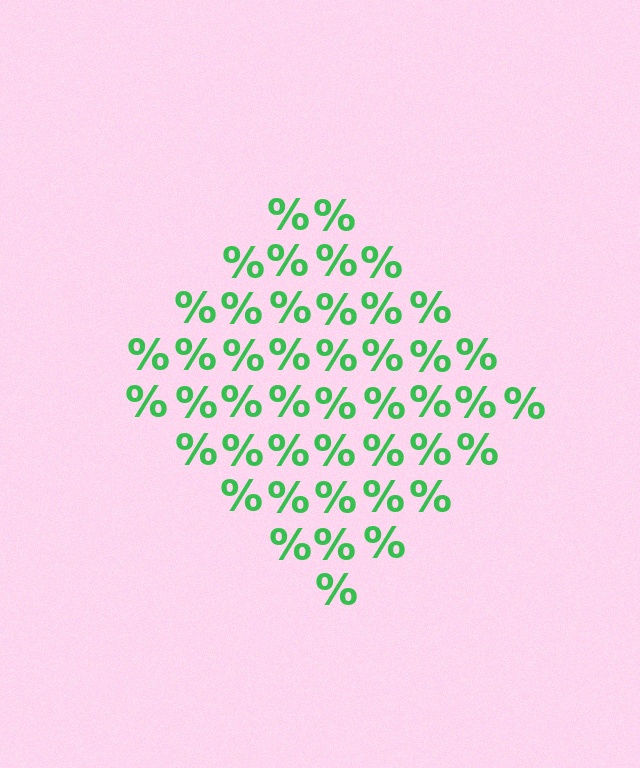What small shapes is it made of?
It is made of small percent signs.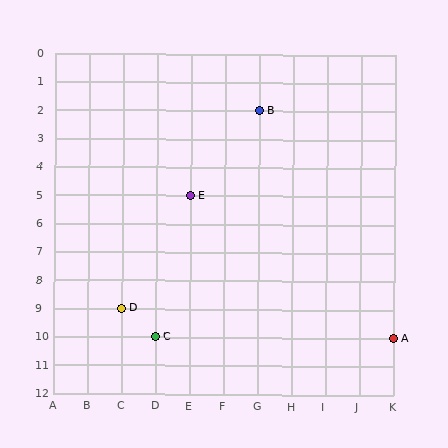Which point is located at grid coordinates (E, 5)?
Point E is at (E, 5).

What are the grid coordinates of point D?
Point D is at grid coordinates (C, 9).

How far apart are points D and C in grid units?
Points D and C are 1 column and 1 row apart (about 1.4 grid units diagonally).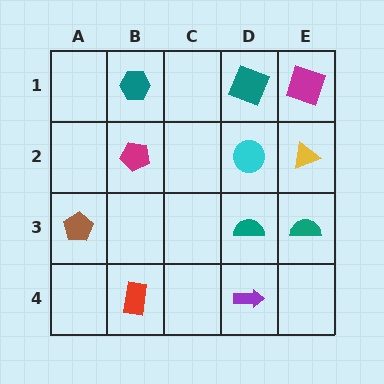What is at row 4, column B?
A red rectangle.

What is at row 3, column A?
A brown pentagon.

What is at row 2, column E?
A yellow triangle.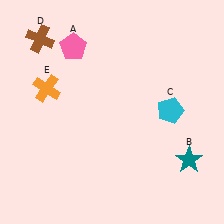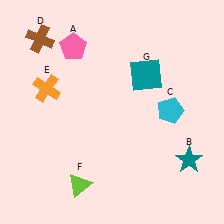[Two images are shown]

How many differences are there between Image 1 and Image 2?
There are 2 differences between the two images.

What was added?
A lime triangle (F), a teal square (G) were added in Image 2.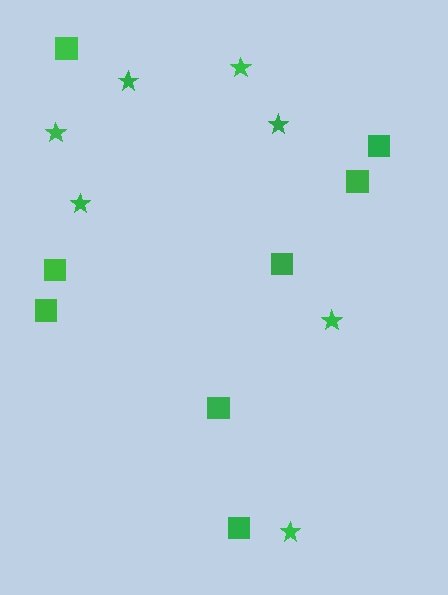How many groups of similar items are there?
There are 2 groups: one group of squares (8) and one group of stars (7).